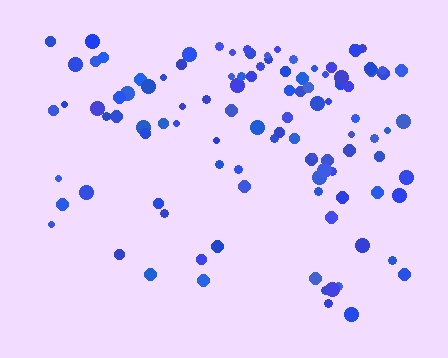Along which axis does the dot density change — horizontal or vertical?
Vertical.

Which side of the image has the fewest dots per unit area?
The bottom.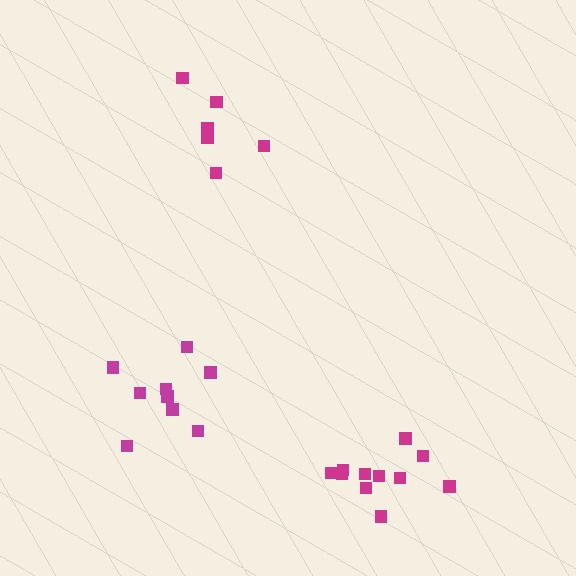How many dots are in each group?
Group 1: 9 dots, Group 2: 6 dots, Group 3: 11 dots (26 total).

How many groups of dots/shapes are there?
There are 3 groups.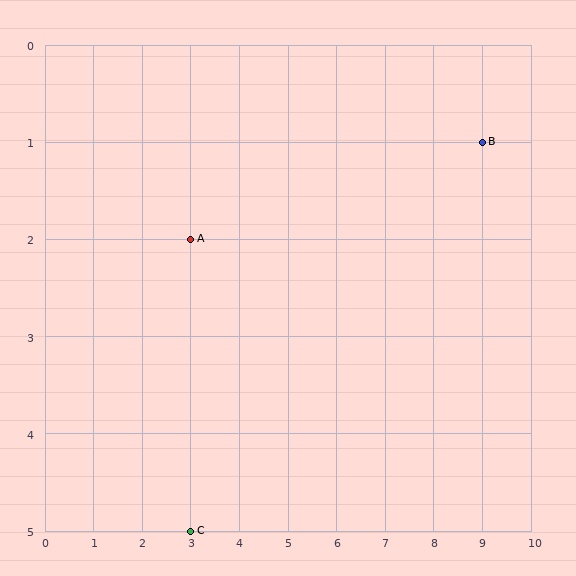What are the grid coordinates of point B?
Point B is at grid coordinates (9, 1).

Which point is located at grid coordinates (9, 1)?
Point B is at (9, 1).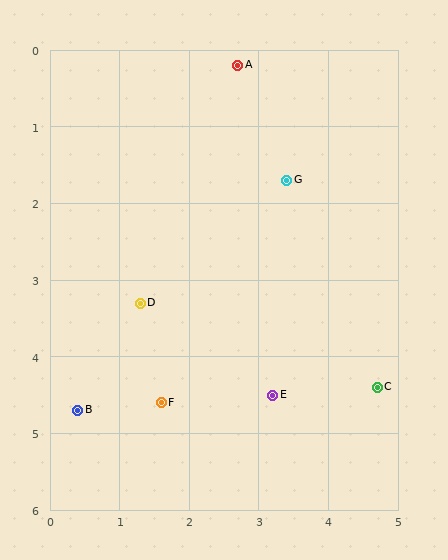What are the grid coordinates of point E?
Point E is at approximately (3.2, 4.5).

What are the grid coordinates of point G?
Point G is at approximately (3.4, 1.7).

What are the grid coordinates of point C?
Point C is at approximately (4.7, 4.4).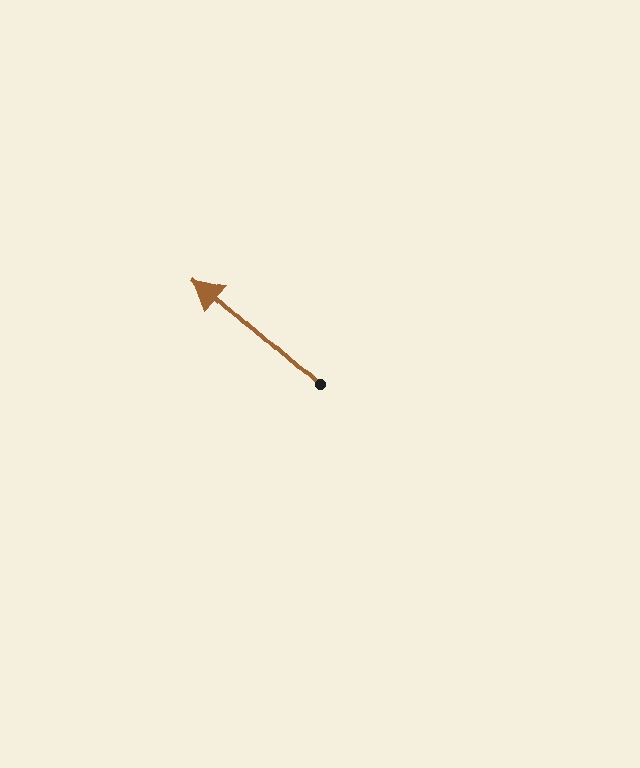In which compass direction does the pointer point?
Northwest.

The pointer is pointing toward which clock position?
Roughly 10 o'clock.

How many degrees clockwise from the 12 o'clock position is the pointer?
Approximately 311 degrees.